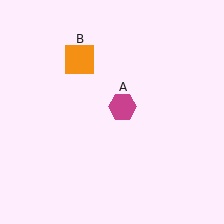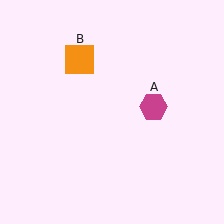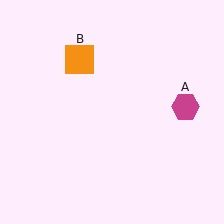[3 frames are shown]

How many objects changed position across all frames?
1 object changed position: magenta hexagon (object A).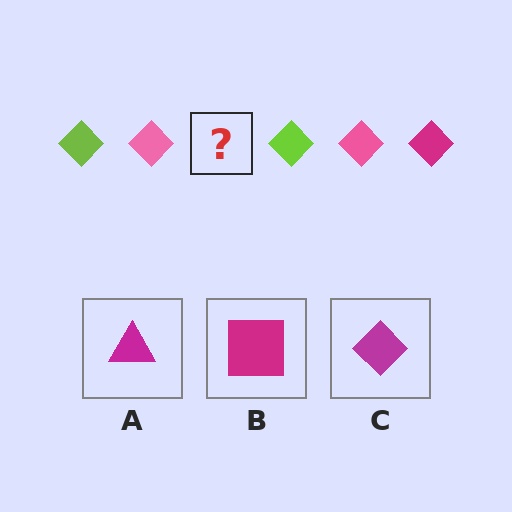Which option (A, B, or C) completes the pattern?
C.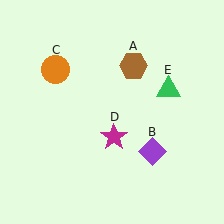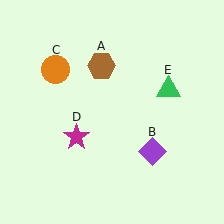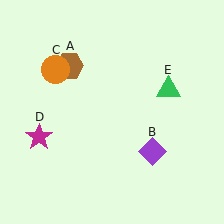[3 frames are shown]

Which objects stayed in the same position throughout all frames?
Purple diamond (object B) and orange circle (object C) and green triangle (object E) remained stationary.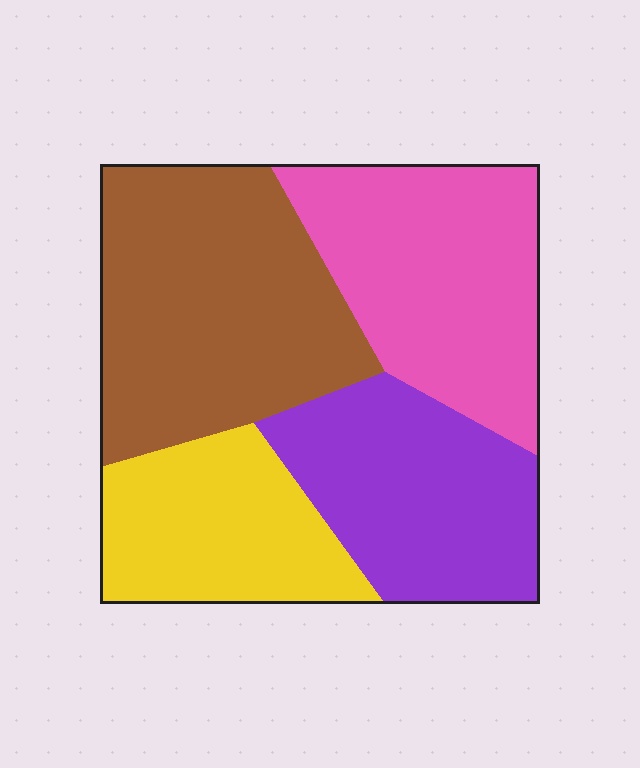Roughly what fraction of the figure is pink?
Pink covers around 25% of the figure.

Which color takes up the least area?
Yellow, at roughly 20%.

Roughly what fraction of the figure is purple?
Purple covers 23% of the figure.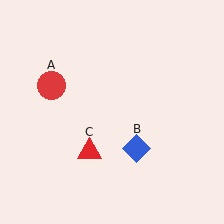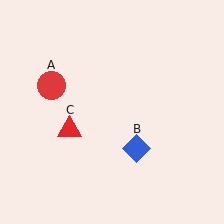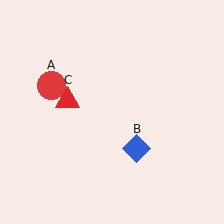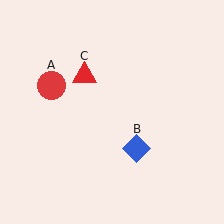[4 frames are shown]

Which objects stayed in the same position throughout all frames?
Red circle (object A) and blue diamond (object B) remained stationary.